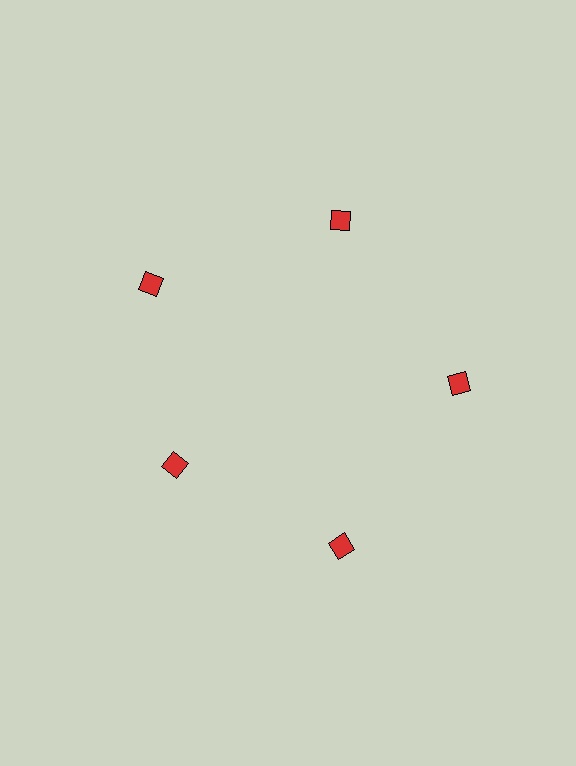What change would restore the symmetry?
The symmetry would be restored by moving it outward, back onto the ring so that all 5 squares sit at equal angles and equal distance from the center.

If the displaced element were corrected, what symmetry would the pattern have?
It would have 5-fold rotational symmetry — the pattern would map onto itself every 72 degrees.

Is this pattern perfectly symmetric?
No. The 5 red squares are arranged in a ring, but one element near the 8 o'clock position is pulled inward toward the center, breaking the 5-fold rotational symmetry.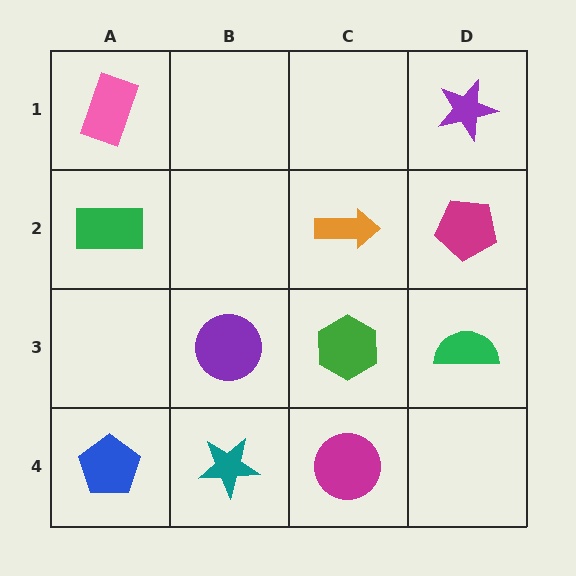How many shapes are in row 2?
3 shapes.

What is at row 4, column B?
A teal star.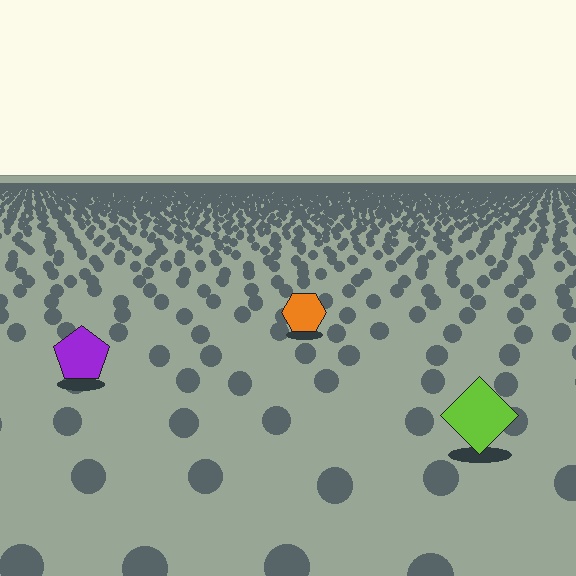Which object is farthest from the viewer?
The orange hexagon is farthest from the viewer. It appears smaller and the ground texture around it is denser.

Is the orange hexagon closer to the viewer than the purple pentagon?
No. The purple pentagon is closer — you can tell from the texture gradient: the ground texture is coarser near it.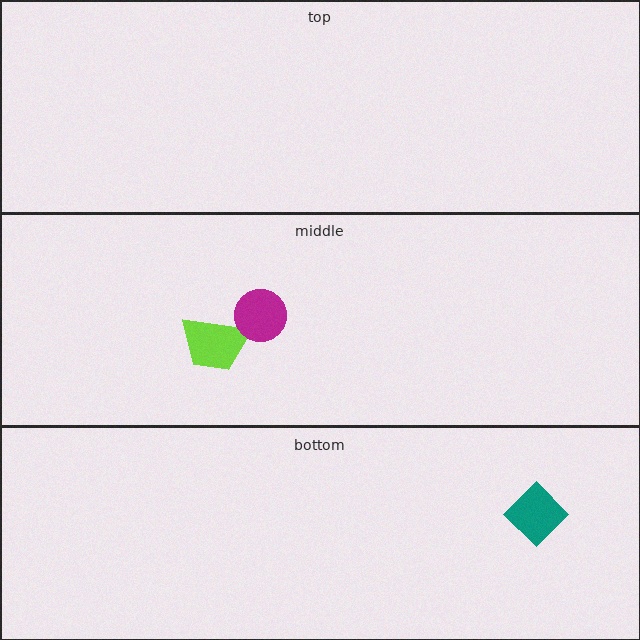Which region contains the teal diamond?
The bottom region.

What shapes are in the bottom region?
The teal diamond.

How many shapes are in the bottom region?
1.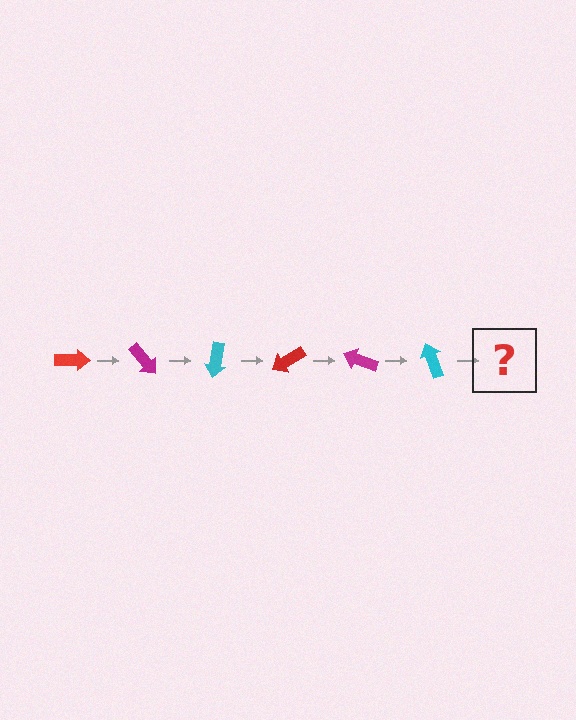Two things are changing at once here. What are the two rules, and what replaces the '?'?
The two rules are that it rotates 50 degrees each step and the color cycles through red, magenta, and cyan. The '?' should be a red arrow, rotated 300 degrees from the start.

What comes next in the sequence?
The next element should be a red arrow, rotated 300 degrees from the start.